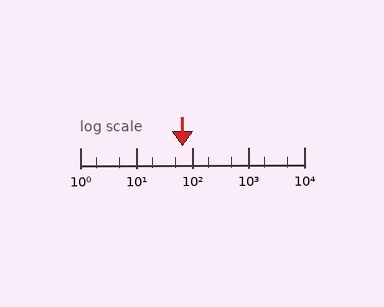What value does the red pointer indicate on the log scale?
The pointer indicates approximately 69.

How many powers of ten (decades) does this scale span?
The scale spans 4 decades, from 1 to 10000.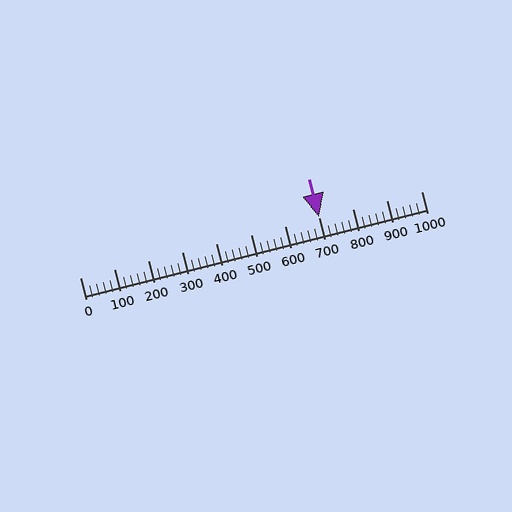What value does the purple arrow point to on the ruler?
The purple arrow points to approximately 700.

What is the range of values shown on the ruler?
The ruler shows values from 0 to 1000.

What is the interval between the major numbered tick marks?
The major tick marks are spaced 100 units apart.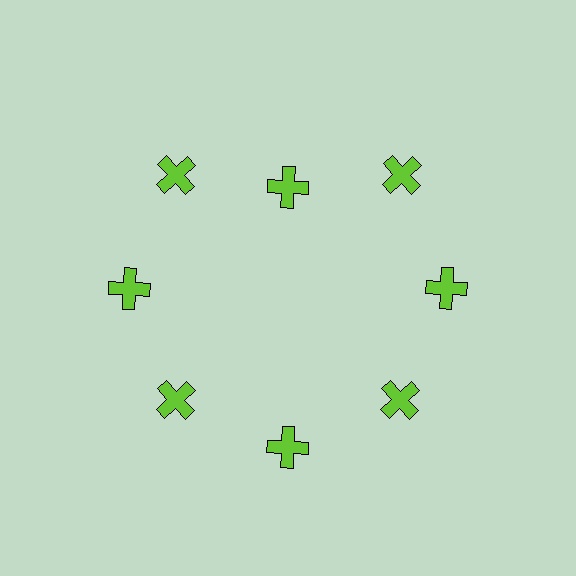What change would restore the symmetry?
The symmetry would be restored by moving it outward, back onto the ring so that all 8 crosses sit at equal angles and equal distance from the center.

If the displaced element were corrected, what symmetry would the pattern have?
It would have 8-fold rotational symmetry — the pattern would map onto itself every 45 degrees.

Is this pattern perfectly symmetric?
No. The 8 lime crosses are arranged in a ring, but one element near the 12 o'clock position is pulled inward toward the center, breaking the 8-fold rotational symmetry.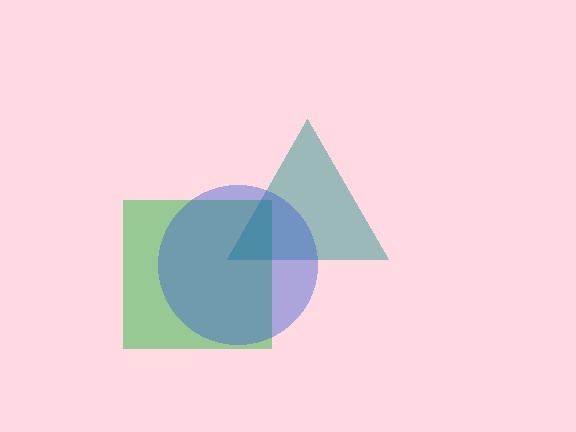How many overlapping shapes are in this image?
There are 3 overlapping shapes in the image.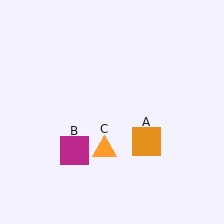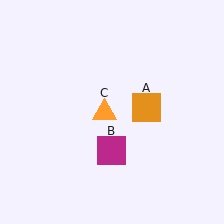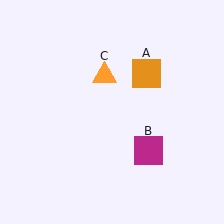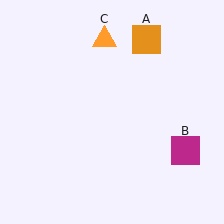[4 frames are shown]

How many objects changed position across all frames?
3 objects changed position: orange square (object A), magenta square (object B), orange triangle (object C).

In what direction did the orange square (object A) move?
The orange square (object A) moved up.